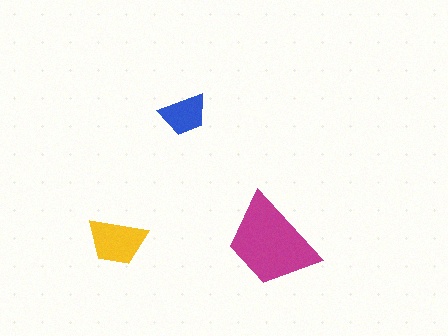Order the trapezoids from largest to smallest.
the magenta one, the yellow one, the blue one.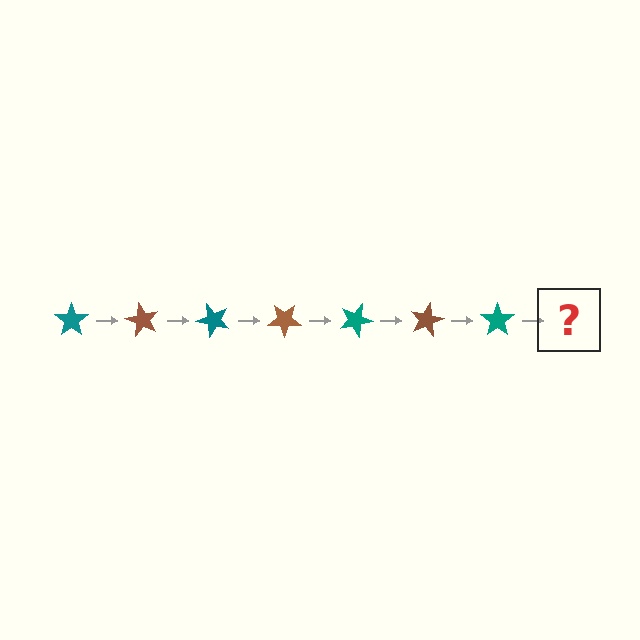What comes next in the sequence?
The next element should be a brown star, rotated 420 degrees from the start.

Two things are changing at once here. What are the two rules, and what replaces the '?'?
The two rules are that it rotates 60 degrees each step and the color cycles through teal and brown. The '?' should be a brown star, rotated 420 degrees from the start.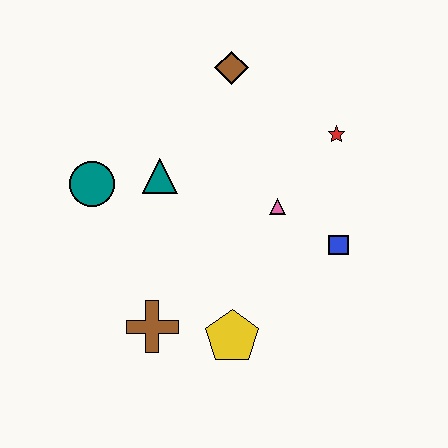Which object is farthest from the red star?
The brown cross is farthest from the red star.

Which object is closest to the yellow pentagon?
The brown cross is closest to the yellow pentagon.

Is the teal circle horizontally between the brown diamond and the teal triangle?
No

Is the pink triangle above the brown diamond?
No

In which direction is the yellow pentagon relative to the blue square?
The yellow pentagon is to the left of the blue square.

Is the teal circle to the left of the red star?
Yes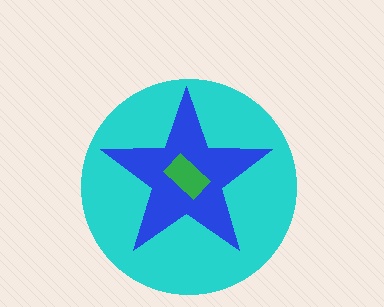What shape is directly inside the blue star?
The green rectangle.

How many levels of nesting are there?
3.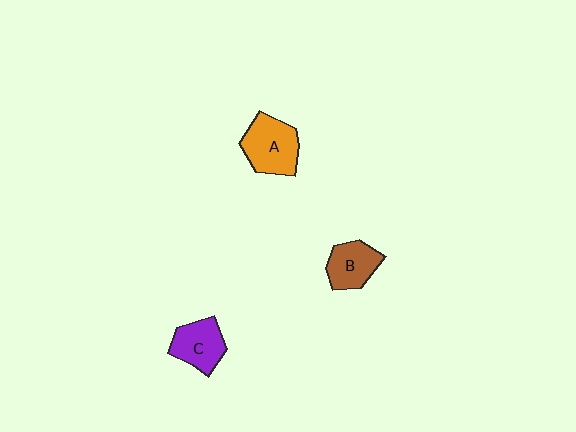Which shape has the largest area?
Shape A (orange).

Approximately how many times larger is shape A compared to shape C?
Approximately 1.3 times.